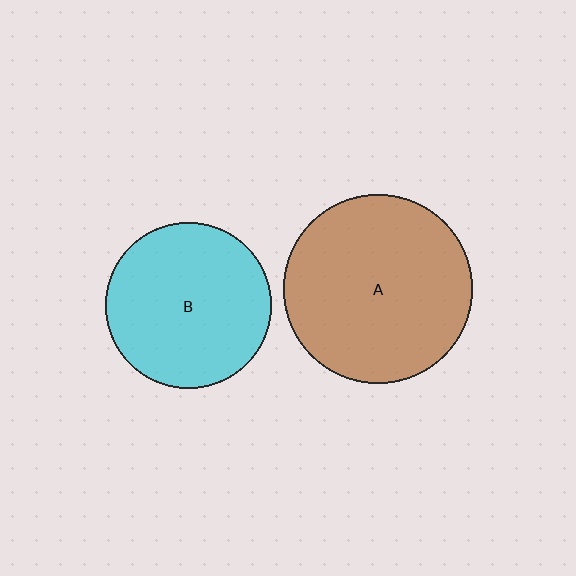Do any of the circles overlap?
No, none of the circles overlap.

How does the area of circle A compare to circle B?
Approximately 1.3 times.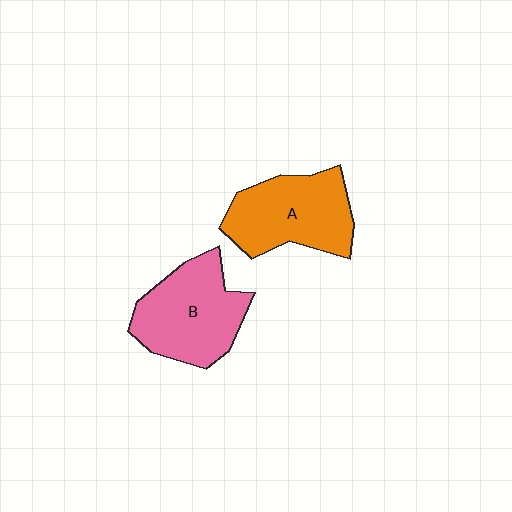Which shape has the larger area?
Shape B (pink).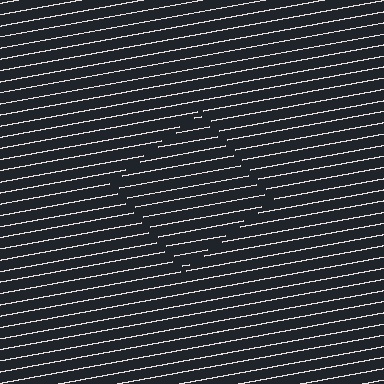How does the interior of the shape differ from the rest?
The interior of the shape contains the same grating, shifted by half a period — the contour is defined by the phase discontinuity where line-ends from the inner and outer gratings abut.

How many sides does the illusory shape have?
4 sides — the line-ends trace a square.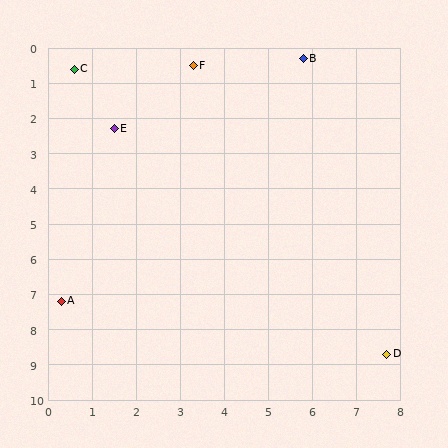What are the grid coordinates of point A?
Point A is at approximately (0.3, 7.2).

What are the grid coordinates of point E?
Point E is at approximately (1.5, 2.3).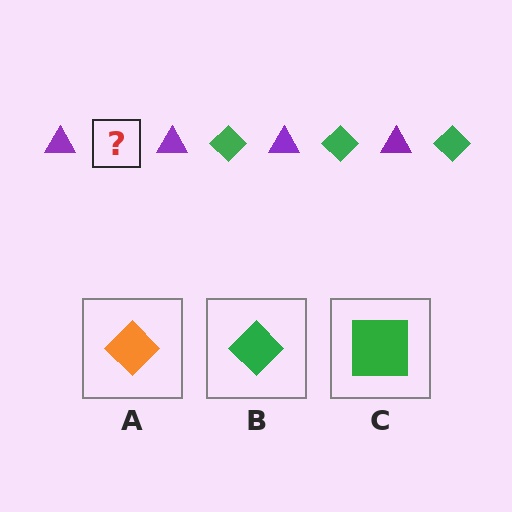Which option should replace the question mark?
Option B.